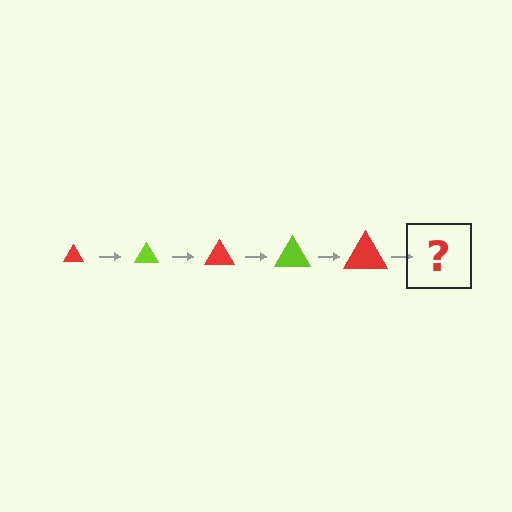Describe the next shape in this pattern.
It should be a lime triangle, larger than the previous one.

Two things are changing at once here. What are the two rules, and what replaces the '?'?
The two rules are that the triangle grows larger each step and the color cycles through red and lime. The '?' should be a lime triangle, larger than the previous one.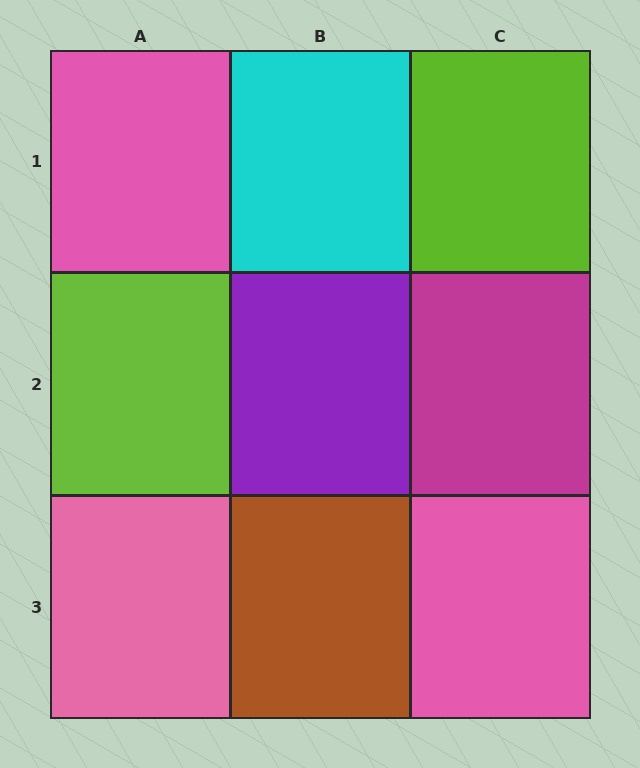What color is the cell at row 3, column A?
Pink.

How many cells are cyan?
1 cell is cyan.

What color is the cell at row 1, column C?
Lime.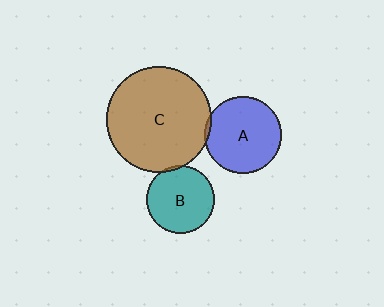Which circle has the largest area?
Circle C (brown).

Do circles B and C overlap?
Yes.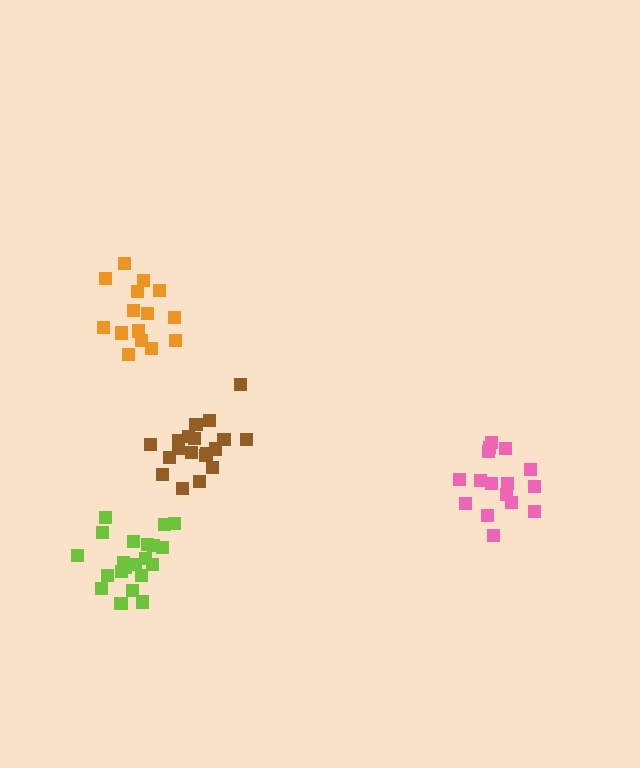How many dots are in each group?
Group 1: 16 dots, Group 2: 20 dots, Group 3: 15 dots, Group 4: 21 dots (72 total).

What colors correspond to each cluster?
The clusters are colored: pink, brown, orange, lime.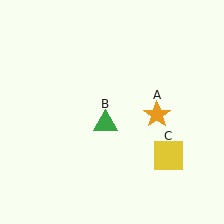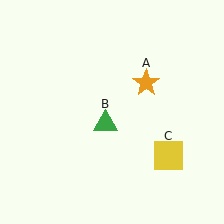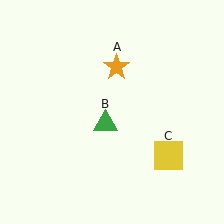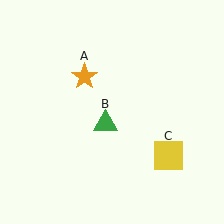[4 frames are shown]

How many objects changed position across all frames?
1 object changed position: orange star (object A).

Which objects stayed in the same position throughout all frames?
Green triangle (object B) and yellow square (object C) remained stationary.